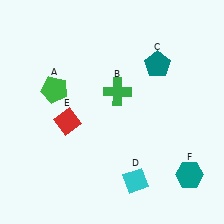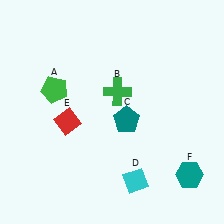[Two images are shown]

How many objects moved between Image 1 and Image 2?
1 object moved between the two images.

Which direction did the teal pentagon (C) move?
The teal pentagon (C) moved down.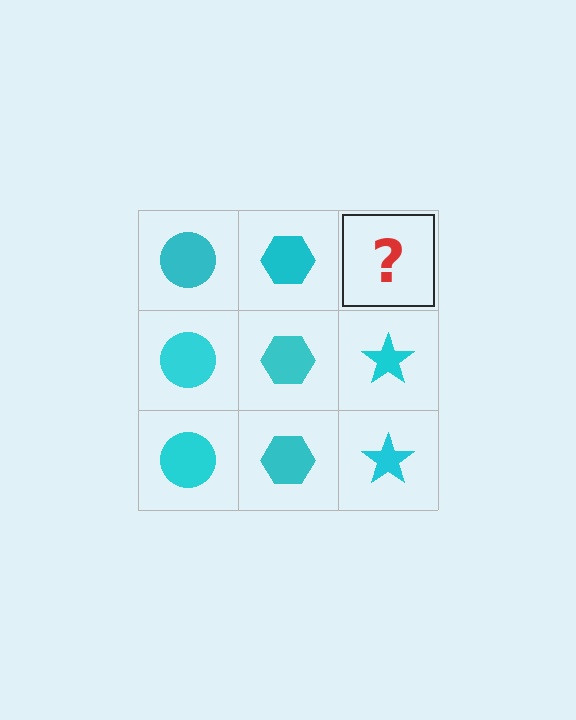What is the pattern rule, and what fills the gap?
The rule is that each column has a consistent shape. The gap should be filled with a cyan star.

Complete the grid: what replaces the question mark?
The question mark should be replaced with a cyan star.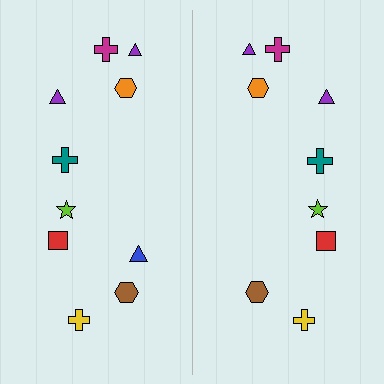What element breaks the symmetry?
A blue triangle is missing from the right side.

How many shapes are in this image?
There are 19 shapes in this image.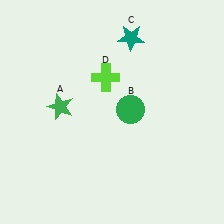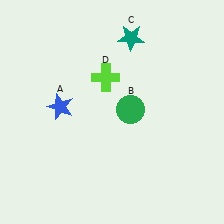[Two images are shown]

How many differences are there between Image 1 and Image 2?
There is 1 difference between the two images.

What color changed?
The star (A) changed from green in Image 1 to blue in Image 2.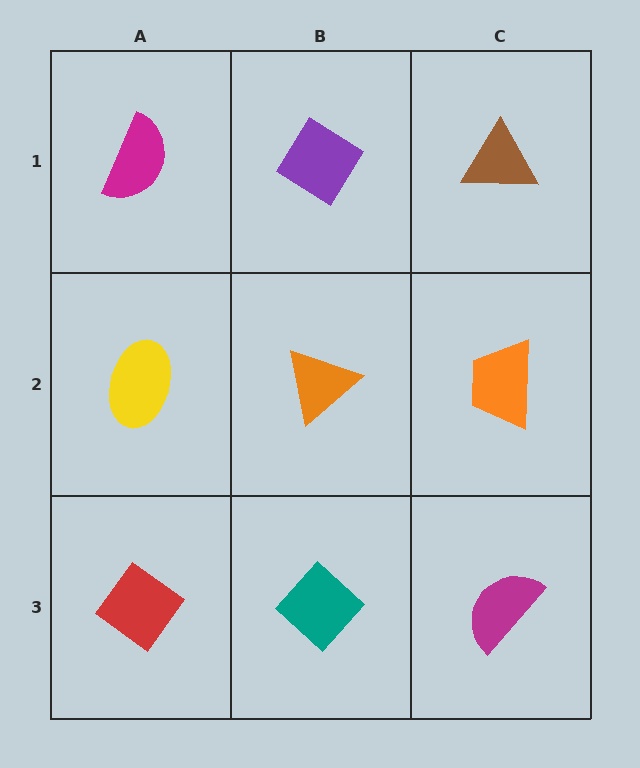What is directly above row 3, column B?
An orange triangle.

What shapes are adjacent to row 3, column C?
An orange trapezoid (row 2, column C), a teal diamond (row 3, column B).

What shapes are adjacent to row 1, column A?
A yellow ellipse (row 2, column A), a purple diamond (row 1, column B).